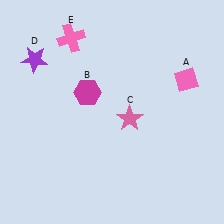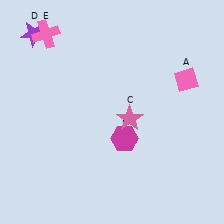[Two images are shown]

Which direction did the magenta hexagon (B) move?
The magenta hexagon (B) moved down.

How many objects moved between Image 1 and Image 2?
3 objects moved between the two images.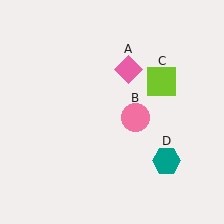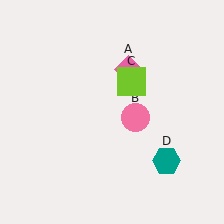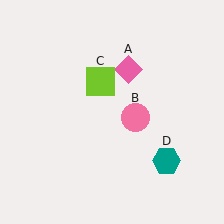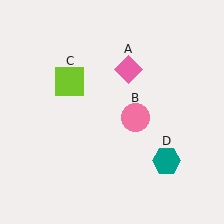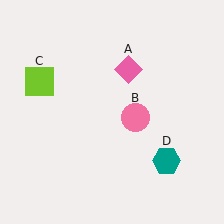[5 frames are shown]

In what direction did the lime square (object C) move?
The lime square (object C) moved left.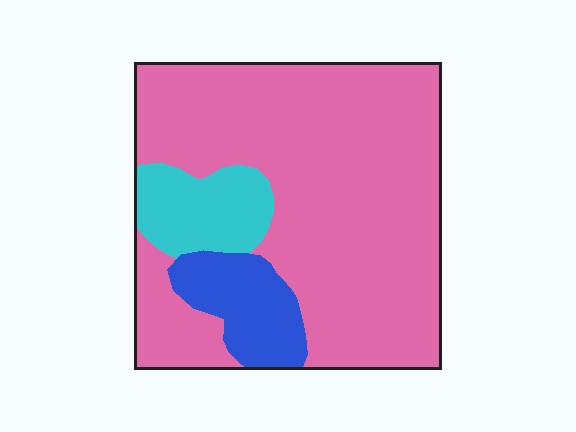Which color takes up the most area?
Pink, at roughly 75%.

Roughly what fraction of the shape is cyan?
Cyan covers about 10% of the shape.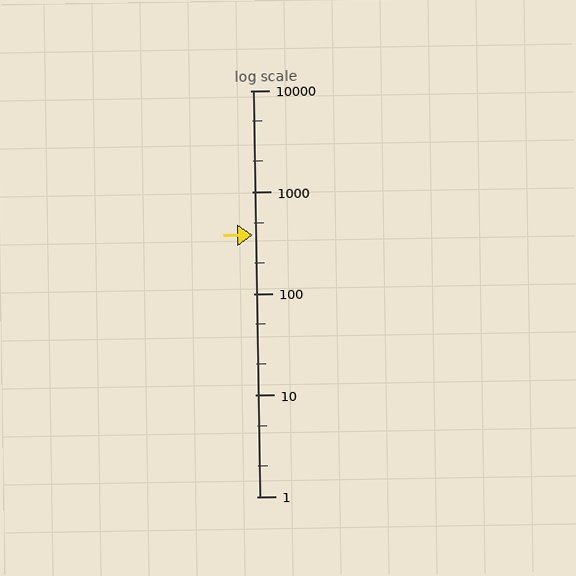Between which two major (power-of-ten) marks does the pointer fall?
The pointer is between 100 and 1000.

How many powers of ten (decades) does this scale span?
The scale spans 4 decades, from 1 to 10000.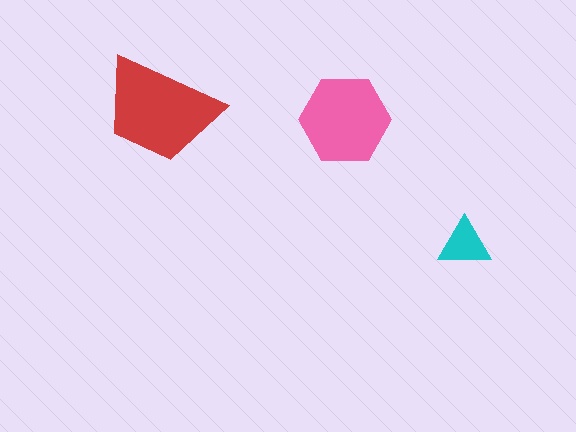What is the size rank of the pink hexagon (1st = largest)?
2nd.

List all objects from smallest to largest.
The cyan triangle, the pink hexagon, the red trapezoid.